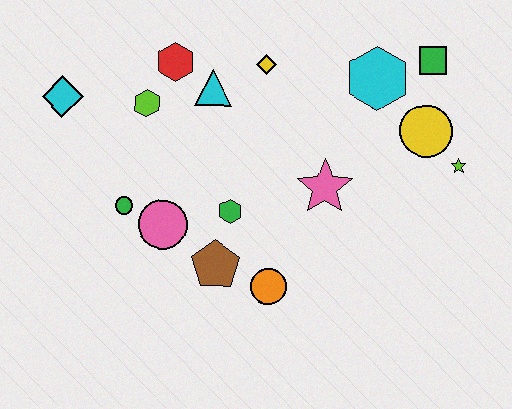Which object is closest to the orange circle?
The brown pentagon is closest to the orange circle.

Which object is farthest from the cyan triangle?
The lime star is farthest from the cyan triangle.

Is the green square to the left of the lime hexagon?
No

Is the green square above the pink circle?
Yes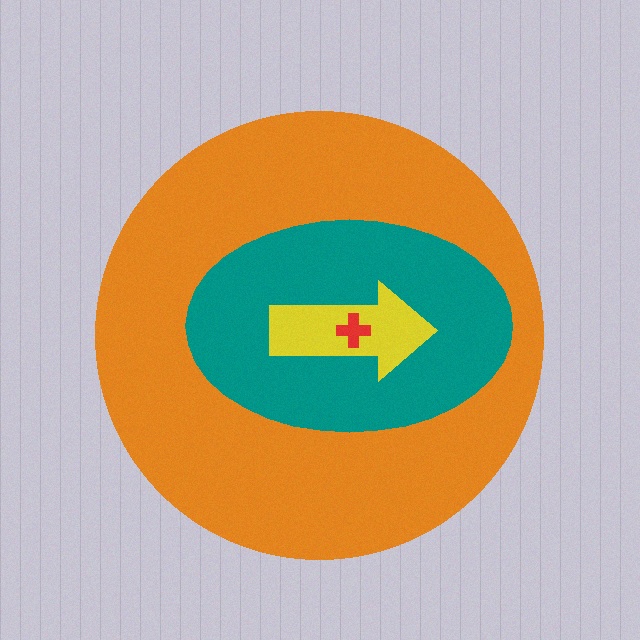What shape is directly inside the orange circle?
The teal ellipse.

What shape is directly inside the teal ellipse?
The yellow arrow.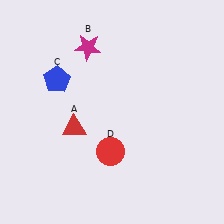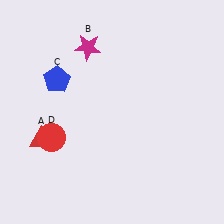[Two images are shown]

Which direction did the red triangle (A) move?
The red triangle (A) moved left.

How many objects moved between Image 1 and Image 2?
2 objects moved between the two images.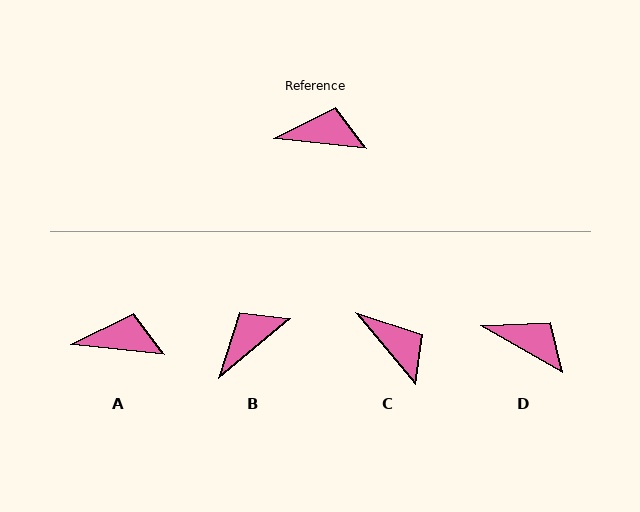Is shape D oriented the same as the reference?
No, it is off by about 24 degrees.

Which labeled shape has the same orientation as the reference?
A.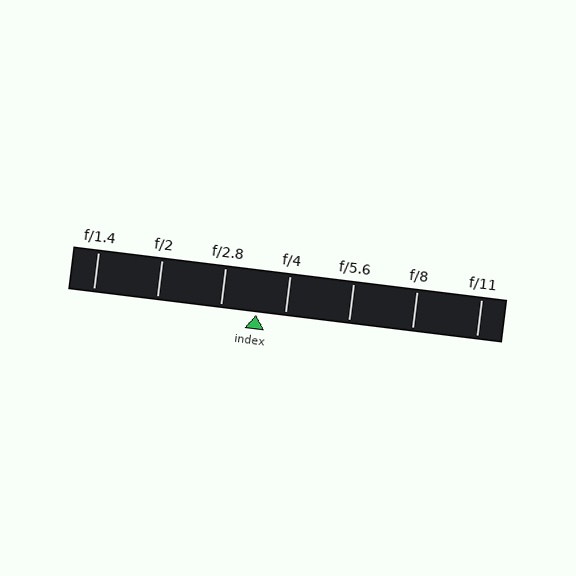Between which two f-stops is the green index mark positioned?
The index mark is between f/2.8 and f/4.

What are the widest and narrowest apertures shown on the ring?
The widest aperture shown is f/1.4 and the narrowest is f/11.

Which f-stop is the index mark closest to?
The index mark is closest to f/4.